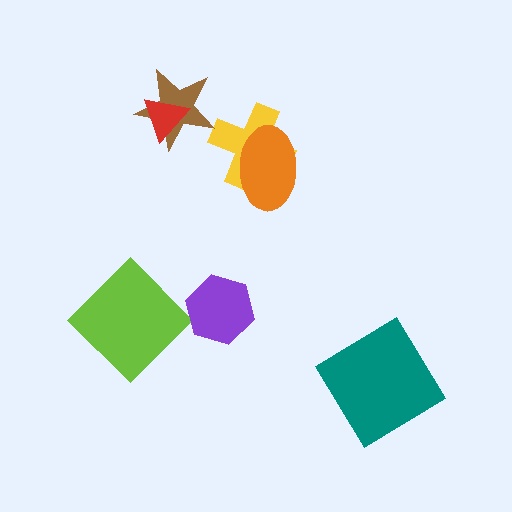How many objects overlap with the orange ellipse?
1 object overlaps with the orange ellipse.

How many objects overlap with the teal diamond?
0 objects overlap with the teal diamond.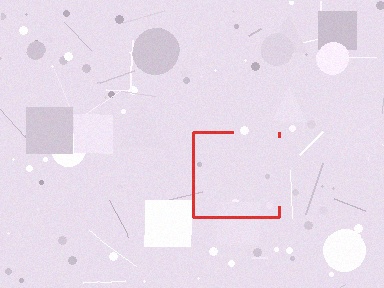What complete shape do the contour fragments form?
The contour fragments form a square.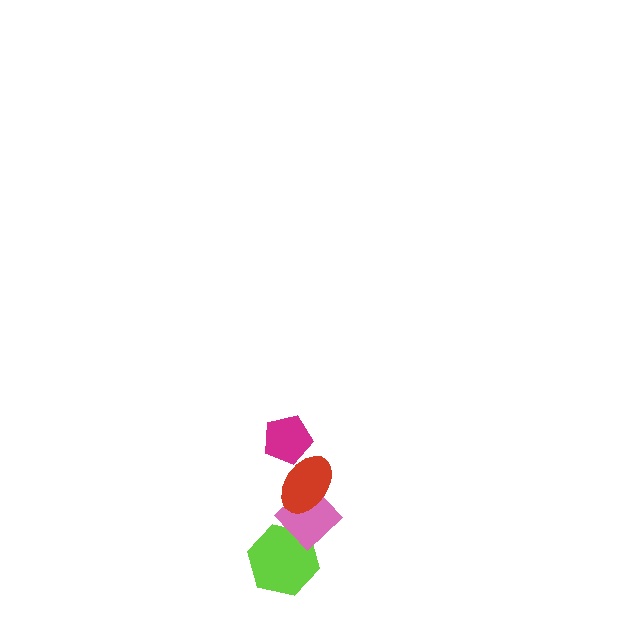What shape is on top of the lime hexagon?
The pink diamond is on top of the lime hexagon.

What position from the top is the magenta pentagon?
The magenta pentagon is 1st from the top.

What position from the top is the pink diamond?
The pink diamond is 3rd from the top.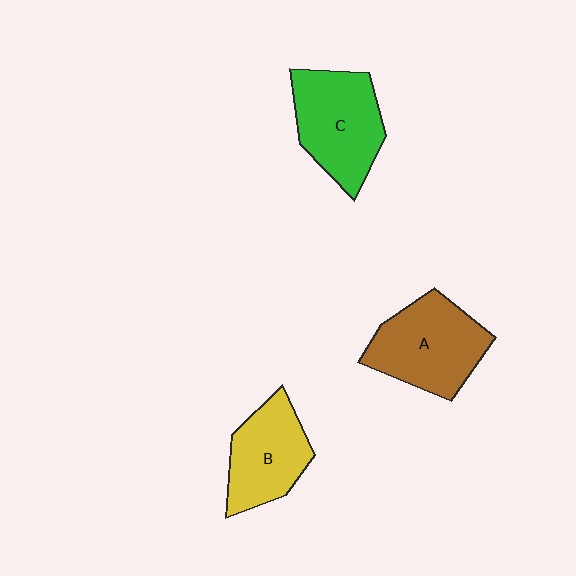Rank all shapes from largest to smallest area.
From largest to smallest: A (brown), C (green), B (yellow).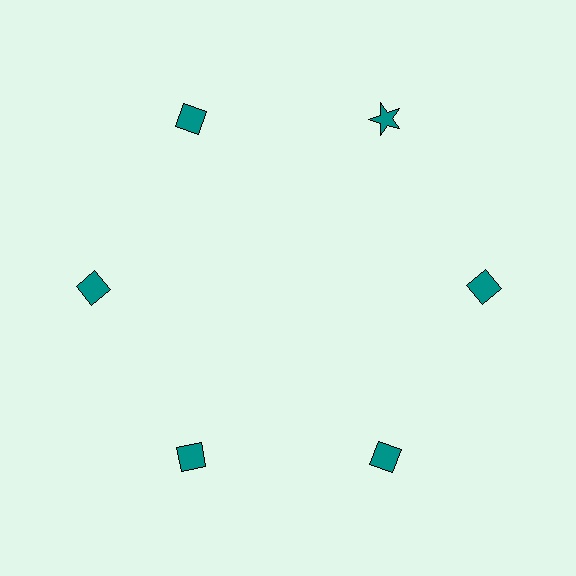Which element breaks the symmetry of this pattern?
The teal star at roughly the 1 o'clock position breaks the symmetry. All other shapes are teal diamonds.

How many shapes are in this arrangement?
There are 6 shapes arranged in a ring pattern.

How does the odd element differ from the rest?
It has a different shape: star instead of diamond.